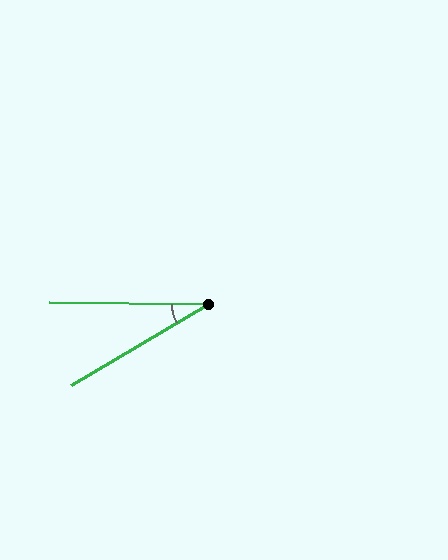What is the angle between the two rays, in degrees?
Approximately 31 degrees.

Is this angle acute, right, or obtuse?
It is acute.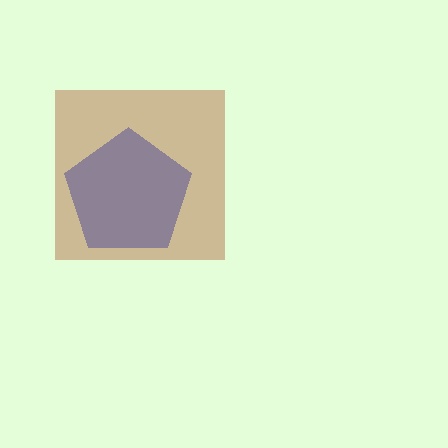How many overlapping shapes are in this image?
There are 2 overlapping shapes in the image.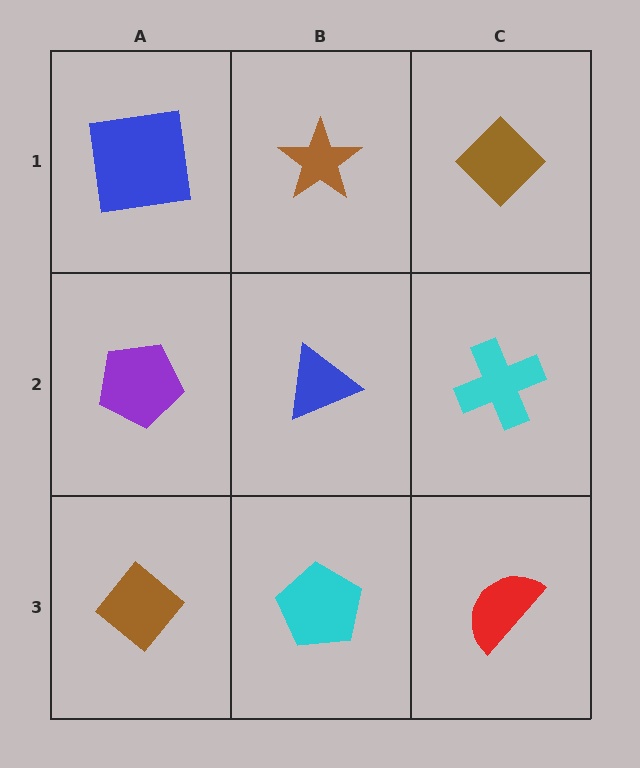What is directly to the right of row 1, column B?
A brown diamond.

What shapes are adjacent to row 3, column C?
A cyan cross (row 2, column C), a cyan pentagon (row 3, column B).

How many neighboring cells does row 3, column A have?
2.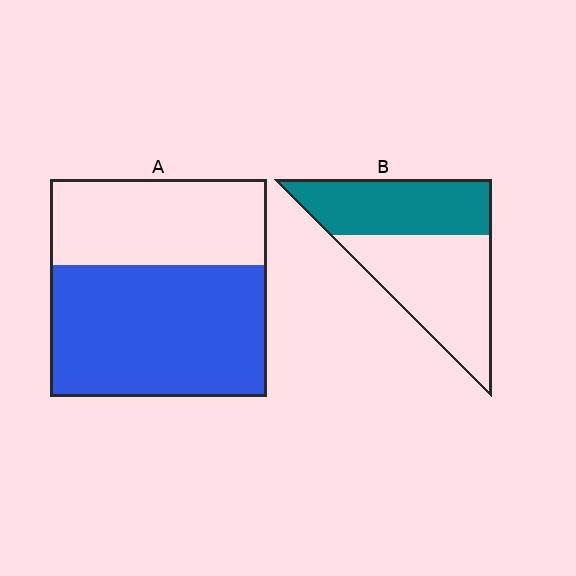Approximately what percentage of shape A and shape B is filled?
A is approximately 60% and B is approximately 45%.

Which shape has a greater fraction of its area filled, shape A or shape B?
Shape A.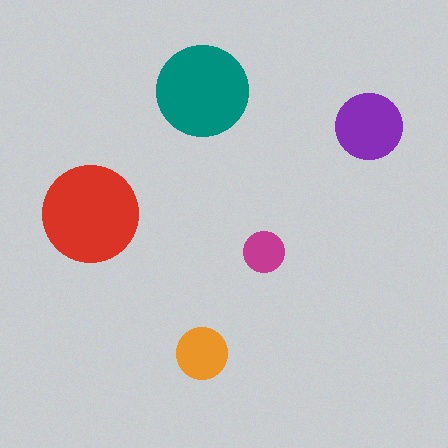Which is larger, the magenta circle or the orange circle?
The orange one.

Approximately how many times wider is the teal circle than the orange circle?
About 2 times wider.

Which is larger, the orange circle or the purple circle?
The purple one.